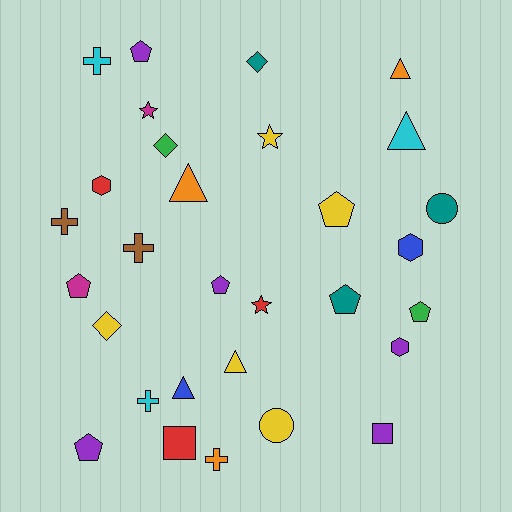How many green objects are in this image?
There are 2 green objects.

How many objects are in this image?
There are 30 objects.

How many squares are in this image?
There are 2 squares.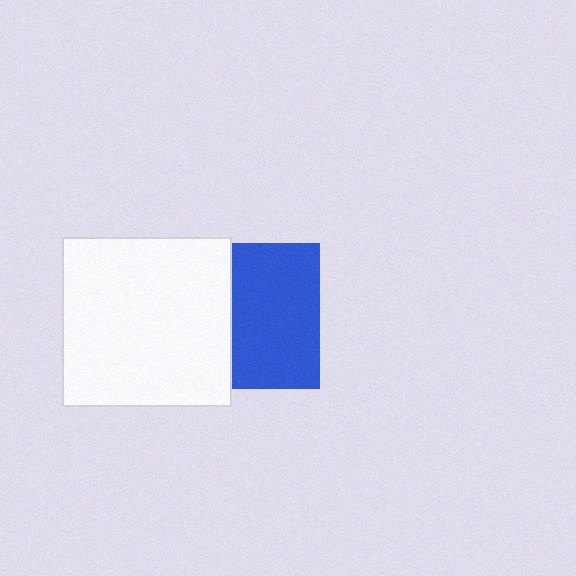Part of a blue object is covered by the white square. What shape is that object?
It is a square.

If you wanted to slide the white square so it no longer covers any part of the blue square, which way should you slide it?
Slide it left — that is the most direct way to separate the two shapes.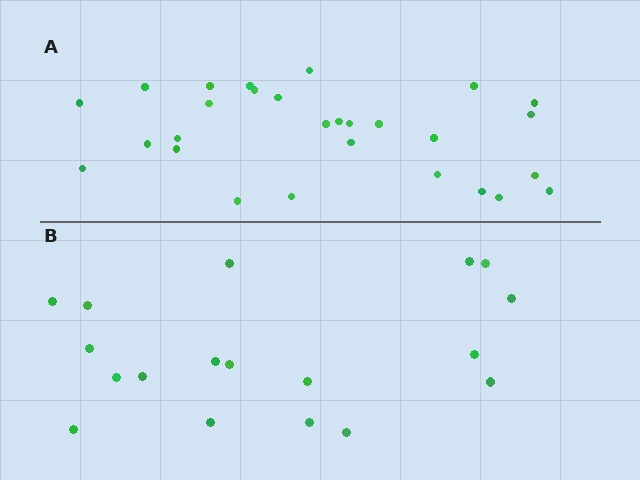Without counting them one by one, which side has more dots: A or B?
Region A (the top region) has more dots.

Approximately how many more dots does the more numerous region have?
Region A has roughly 10 or so more dots than region B.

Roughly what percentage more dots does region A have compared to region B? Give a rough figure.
About 55% more.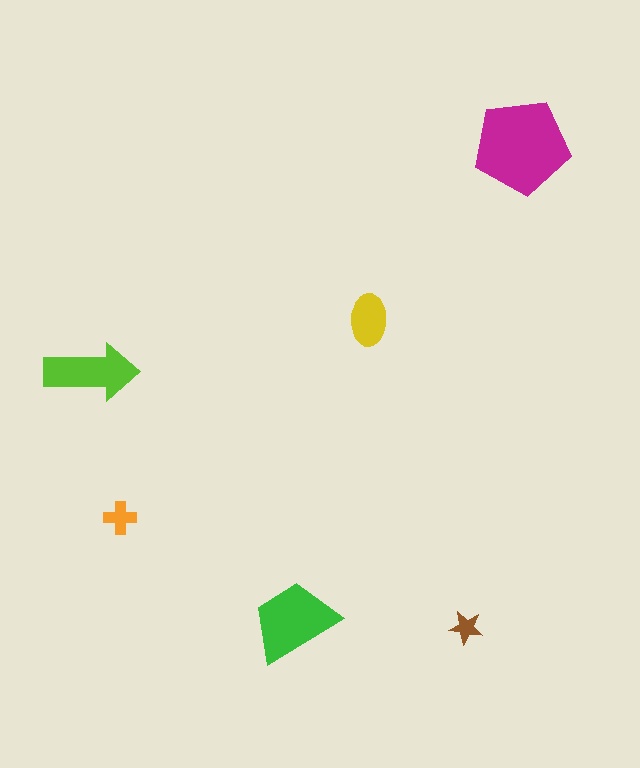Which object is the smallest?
The brown star.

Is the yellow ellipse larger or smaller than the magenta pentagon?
Smaller.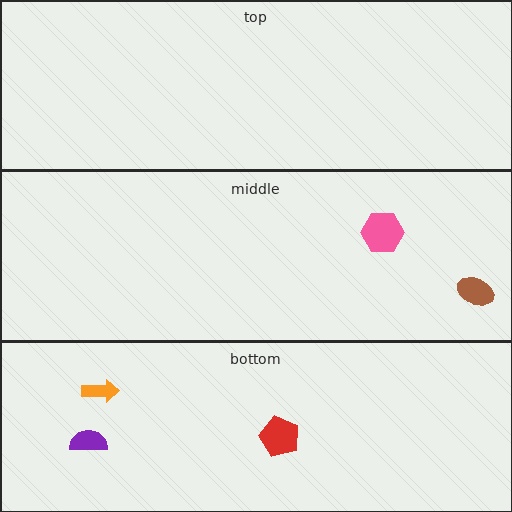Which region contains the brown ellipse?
The middle region.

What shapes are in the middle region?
The brown ellipse, the pink hexagon.